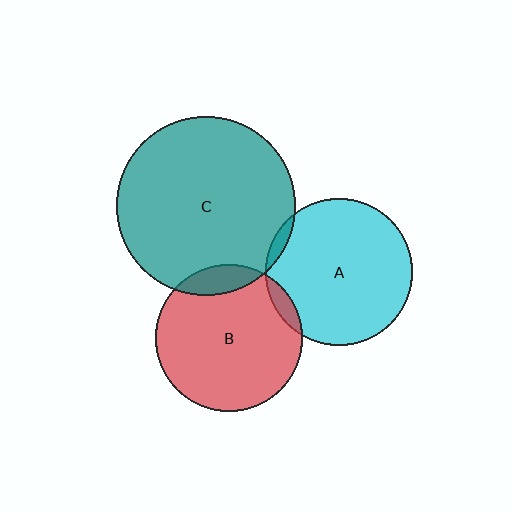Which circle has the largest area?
Circle C (teal).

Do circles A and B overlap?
Yes.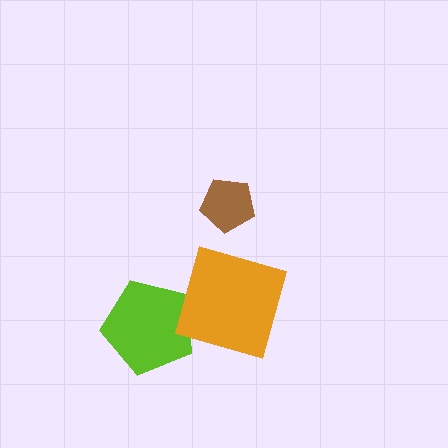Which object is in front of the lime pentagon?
The orange square is in front of the lime pentagon.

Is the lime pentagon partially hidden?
Yes, it is partially covered by another shape.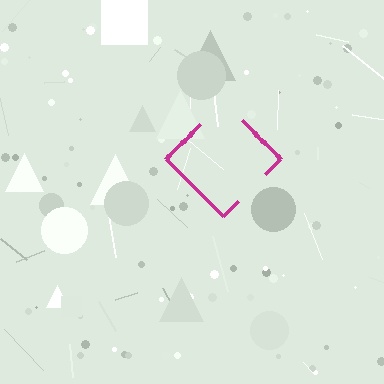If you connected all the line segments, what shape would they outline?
They would outline a diamond.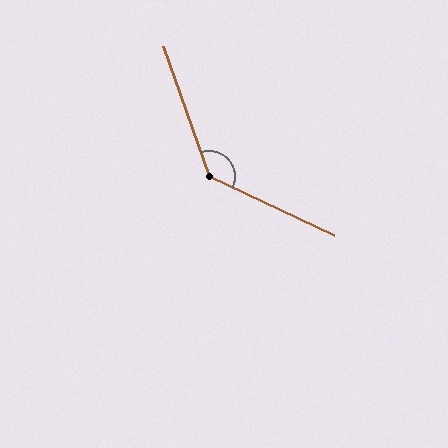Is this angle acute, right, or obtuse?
It is obtuse.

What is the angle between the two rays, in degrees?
Approximately 134 degrees.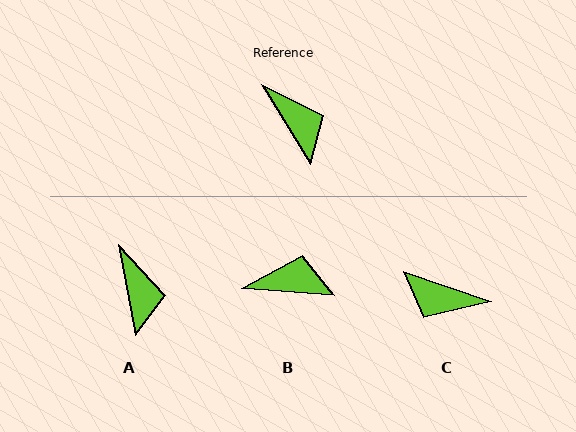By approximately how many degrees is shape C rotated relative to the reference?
Approximately 141 degrees clockwise.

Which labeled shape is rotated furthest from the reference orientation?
C, about 141 degrees away.